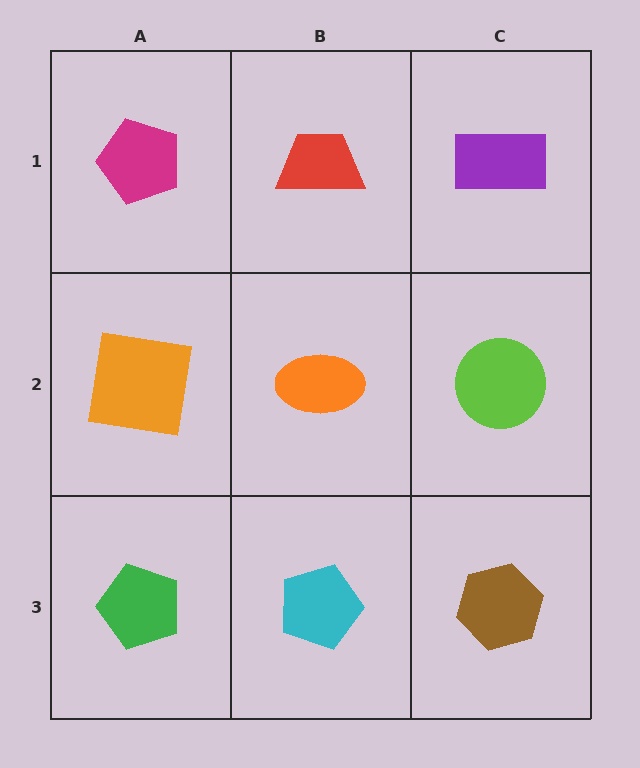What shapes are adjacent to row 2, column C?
A purple rectangle (row 1, column C), a brown hexagon (row 3, column C), an orange ellipse (row 2, column B).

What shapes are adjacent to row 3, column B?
An orange ellipse (row 2, column B), a green pentagon (row 3, column A), a brown hexagon (row 3, column C).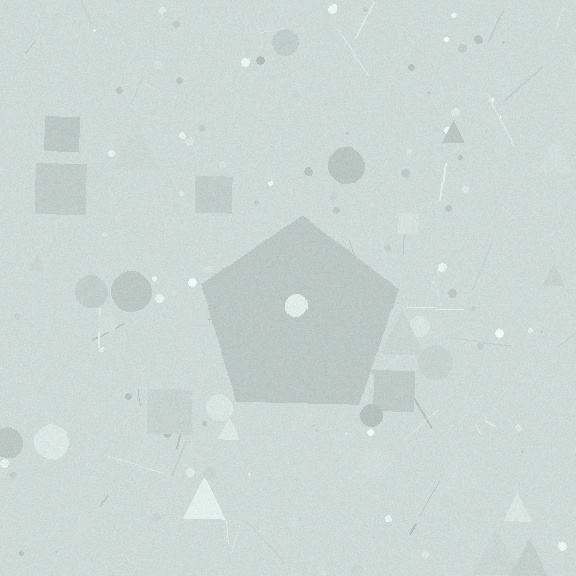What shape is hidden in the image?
A pentagon is hidden in the image.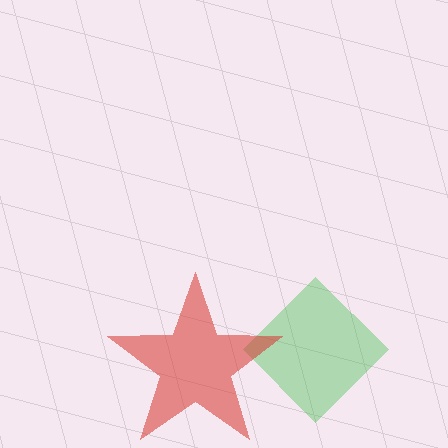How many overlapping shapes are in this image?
There are 2 overlapping shapes in the image.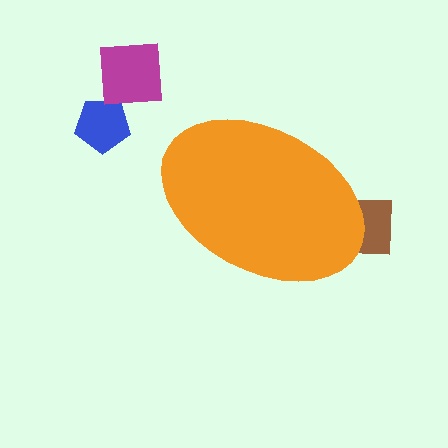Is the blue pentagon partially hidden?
No, the blue pentagon is fully visible.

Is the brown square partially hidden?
Yes, the brown square is partially hidden behind the orange ellipse.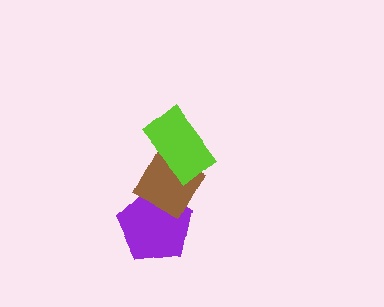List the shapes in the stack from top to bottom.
From top to bottom: the lime rectangle, the brown diamond, the purple pentagon.